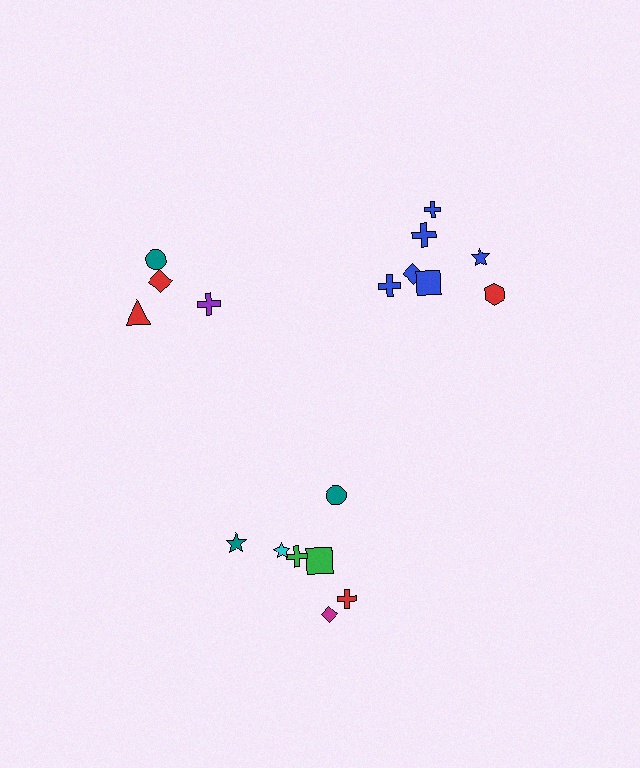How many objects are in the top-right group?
There are 8 objects.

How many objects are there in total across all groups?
There are 19 objects.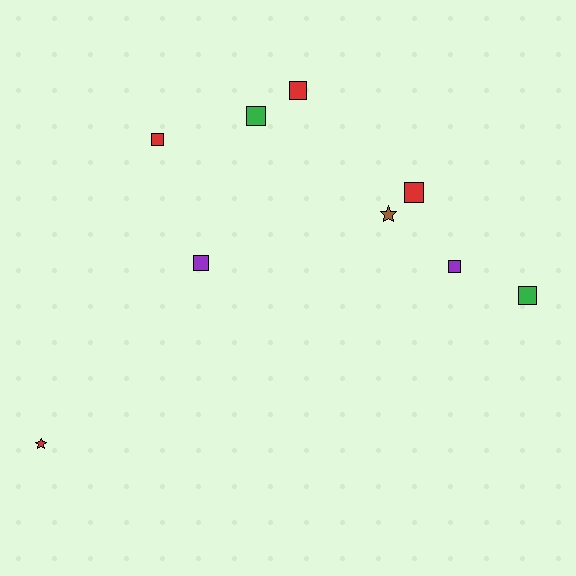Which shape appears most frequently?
Square, with 7 objects.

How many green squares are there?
There are 2 green squares.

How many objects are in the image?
There are 9 objects.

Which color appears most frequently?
Red, with 4 objects.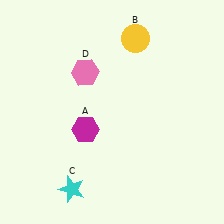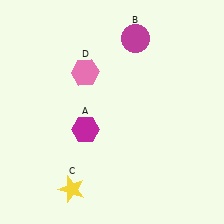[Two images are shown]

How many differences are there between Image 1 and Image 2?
There are 2 differences between the two images.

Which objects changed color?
B changed from yellow to magenta. C changed from cyan to yellow.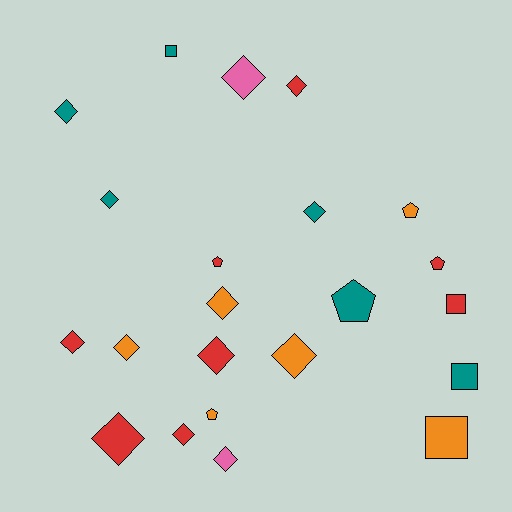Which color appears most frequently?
Red, with 8 objects.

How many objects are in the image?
There are 22 objects.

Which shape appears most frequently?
Diamond, with 13 objects.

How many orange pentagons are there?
There are 2 orange pentagons.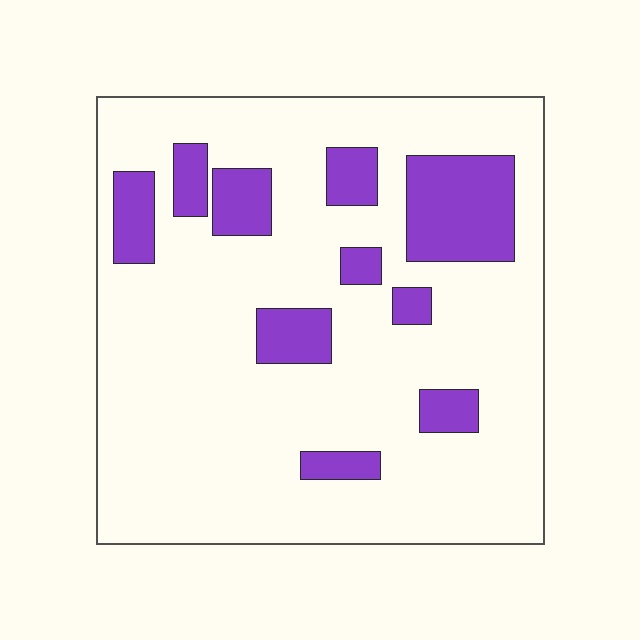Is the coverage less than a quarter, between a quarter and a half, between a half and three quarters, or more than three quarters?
Less than a quarter.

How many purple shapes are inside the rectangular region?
10.